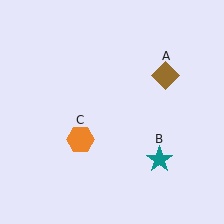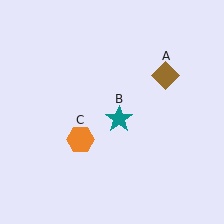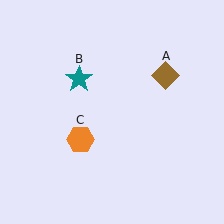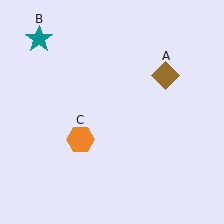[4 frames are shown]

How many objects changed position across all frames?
1 object changed position: teal star (object B).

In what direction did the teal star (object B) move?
The teal star (object B) moved up and to the left.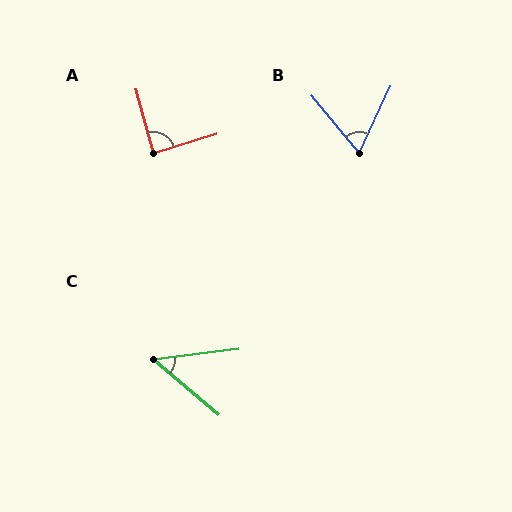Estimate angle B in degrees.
Approximately 65 degrees.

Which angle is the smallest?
C, at approximately 48 degrees.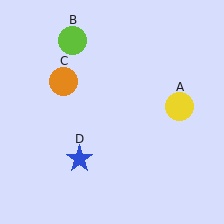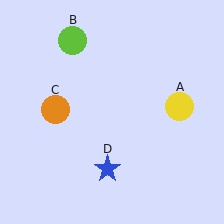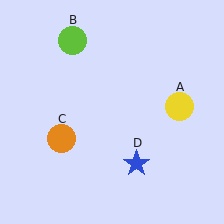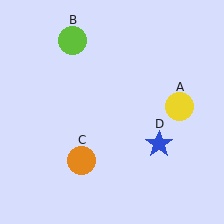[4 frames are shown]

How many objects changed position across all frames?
2 objects changed position: orange circle (object C), blue star (object D).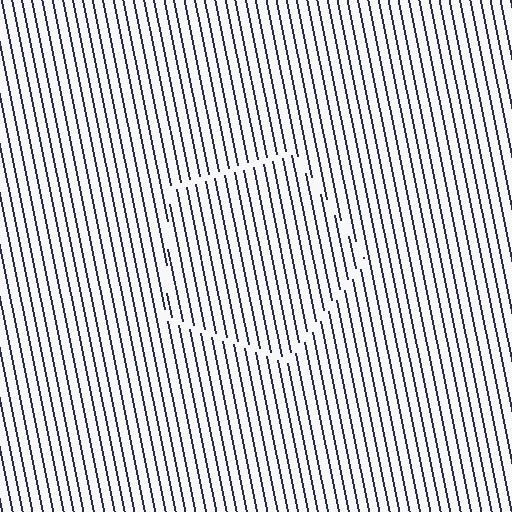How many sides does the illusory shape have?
5 sides — the line-ends trace a pentagon.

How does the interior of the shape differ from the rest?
The interior of the shape contains the same grating, shifted by half a period — the contour is defined by the phase discontinuity where line-ends from the inner and outer gratings abut.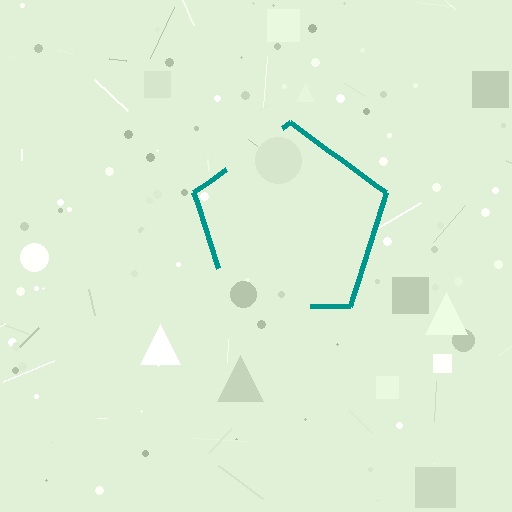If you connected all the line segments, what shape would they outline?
They would outline a pentagon.